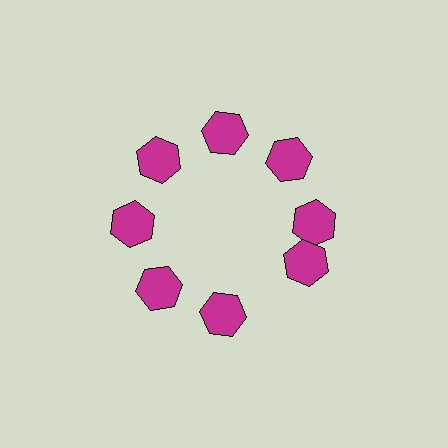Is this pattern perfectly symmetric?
No. The 8 magenta hexagons are arranged in a ring, but one element near the 4 o'clock position is rotated out of alignment along the ring, breaking the 8-fold rotational symmetry.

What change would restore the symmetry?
The symmetry would be restored by rotating it back into even spacing with its neighbors so that all 8 hexagons sit at equal angles and equal distance from the center.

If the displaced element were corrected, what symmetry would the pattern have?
It would have 8-fold rotational symmetry — the pattern would map onto itself every 45 degrees.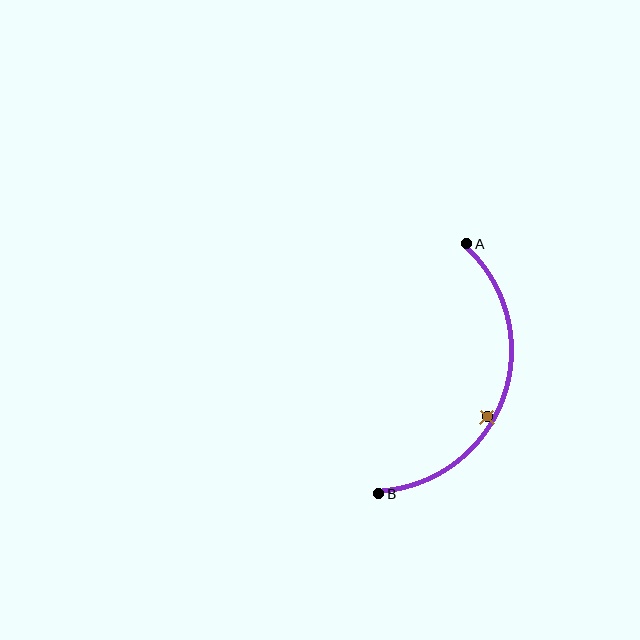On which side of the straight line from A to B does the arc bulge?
The arc bulges to the right of the straight line connecting A and B.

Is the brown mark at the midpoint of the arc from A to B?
No — the brown mark does not lie on the arc at all. It sits slightly inside the curve.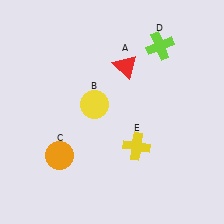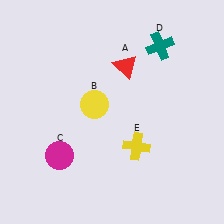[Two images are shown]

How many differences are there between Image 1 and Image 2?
There are 2 differences between the two images.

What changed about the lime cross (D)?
In Image 1, D is lime. In Image 2, it changed to teal.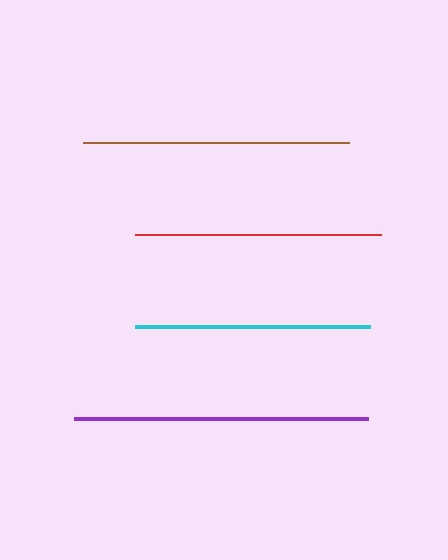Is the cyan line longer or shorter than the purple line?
The purple line is longer than the cyan line.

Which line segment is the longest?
The purple line is the longest at approximately 294 pixels.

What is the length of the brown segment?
The brown segment is approximately 267 pixels long.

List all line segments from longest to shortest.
From longest to shortest: purple, brown, red, cyan.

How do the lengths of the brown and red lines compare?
The brown and red lines are approximately the same length.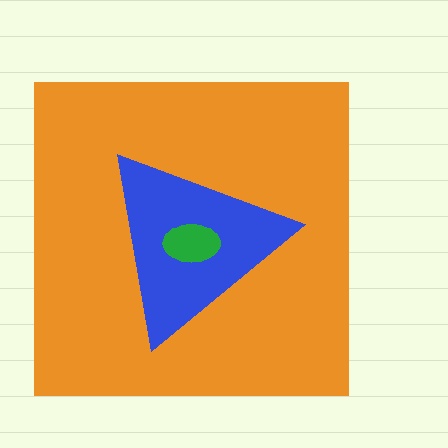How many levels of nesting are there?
3.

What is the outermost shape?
The orange square.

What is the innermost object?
The green ellipse.